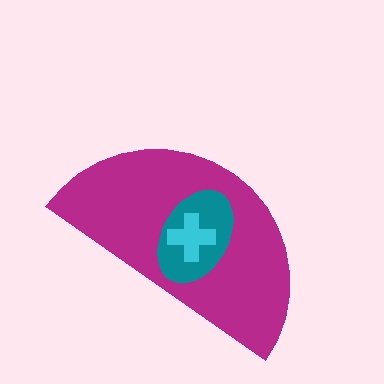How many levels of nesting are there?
3.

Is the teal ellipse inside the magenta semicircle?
Yes.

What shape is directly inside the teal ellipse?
The cyan cross.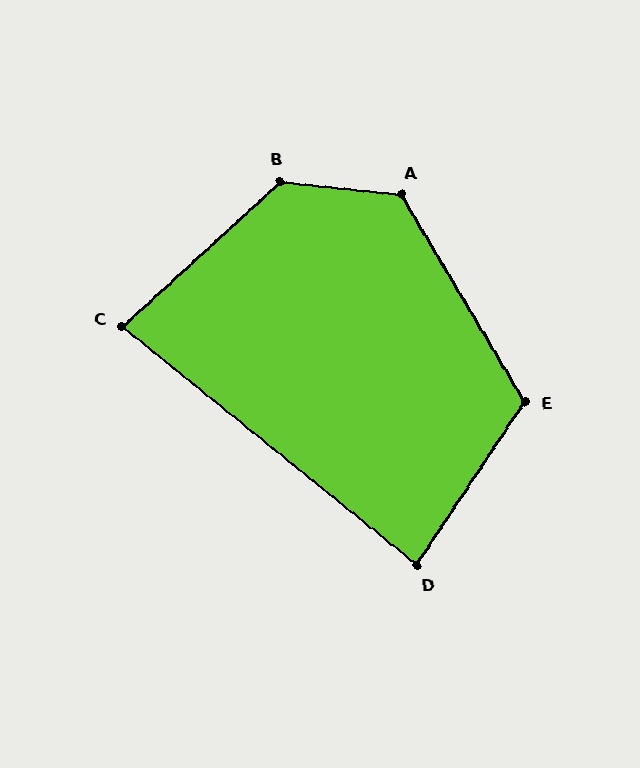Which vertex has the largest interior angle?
B, at approximately 131 degrees.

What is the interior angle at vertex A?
Approximately 127 degrees (obtuse).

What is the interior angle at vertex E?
Approximately 116 degrees (obtuse).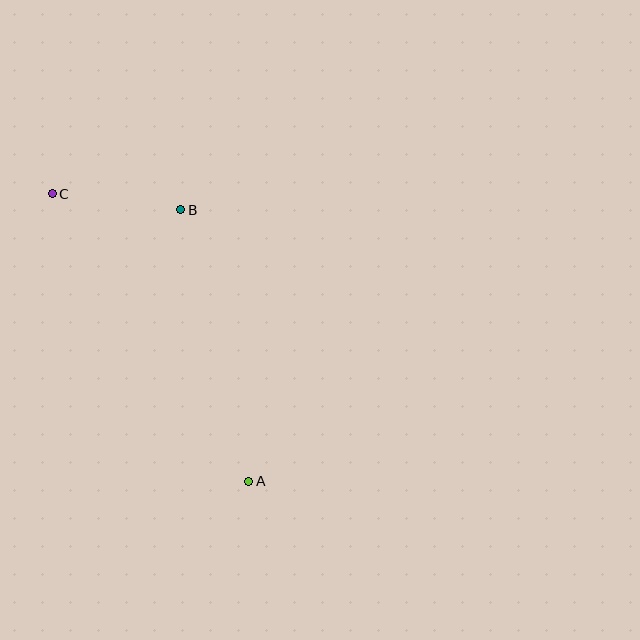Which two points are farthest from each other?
Points A and C are farthest from each other.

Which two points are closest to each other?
Points B and C are closest to each other.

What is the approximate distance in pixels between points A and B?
The distance between A and B is approximately 279 pixels.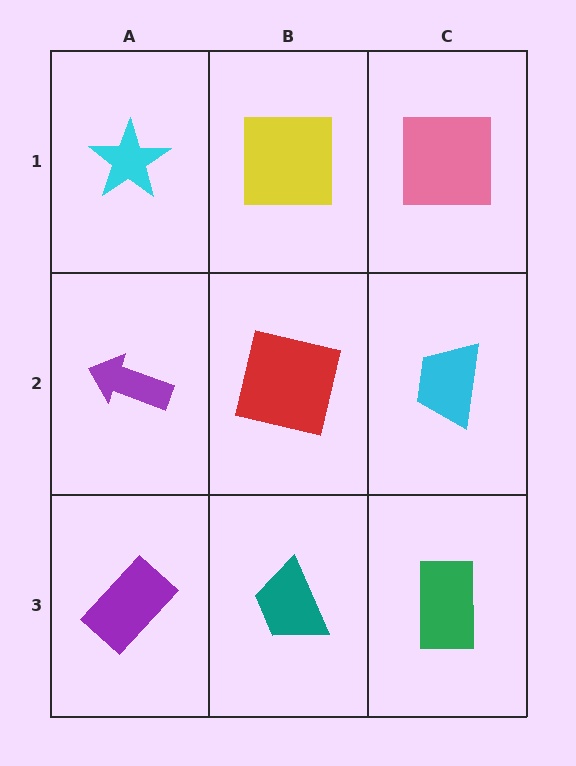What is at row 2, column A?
A purple arrow.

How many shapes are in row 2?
3 shapes.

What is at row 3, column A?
A purple rectangle.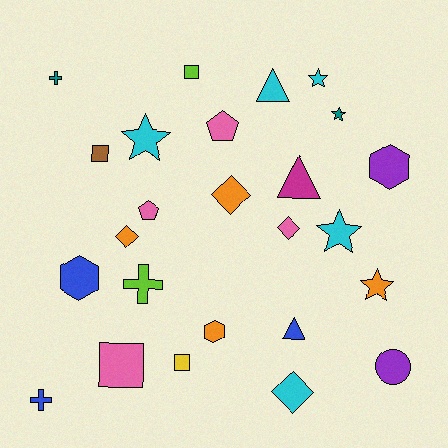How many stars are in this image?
There are 5 stars.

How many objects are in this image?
There are 25 objects.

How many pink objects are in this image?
There are 4 pink objects.